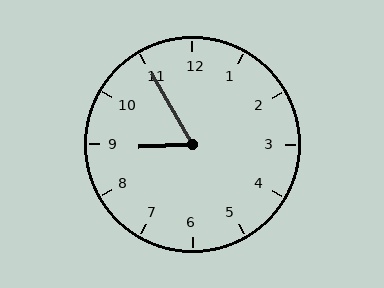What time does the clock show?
8:55.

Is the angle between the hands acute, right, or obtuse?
It is acute.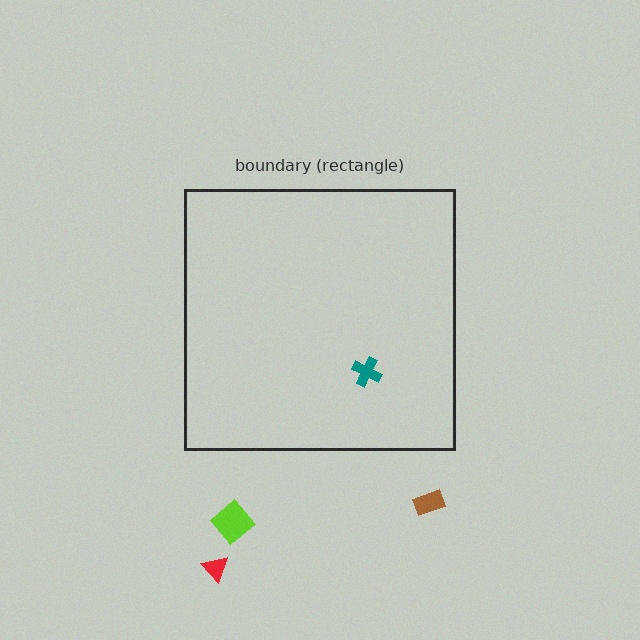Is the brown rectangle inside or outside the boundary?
Outside.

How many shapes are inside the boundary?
1 inside, 3 outside.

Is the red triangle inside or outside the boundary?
Outside.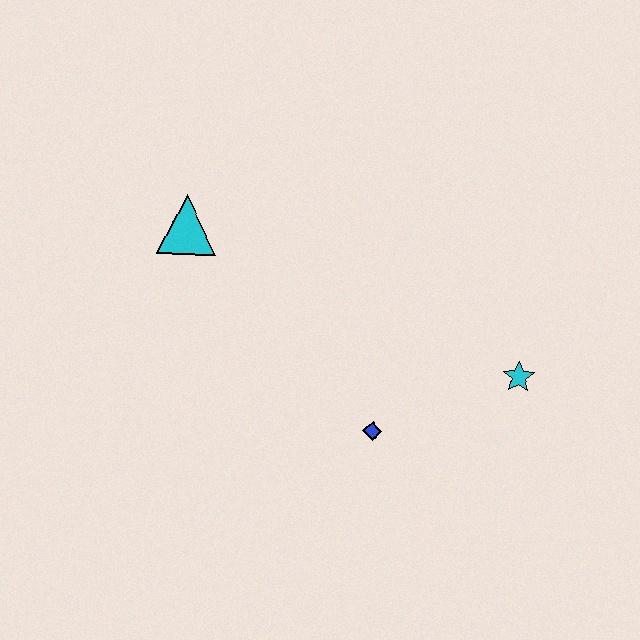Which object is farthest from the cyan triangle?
The cyan star is farthest from the cyan triangle.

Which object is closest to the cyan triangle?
The blue diamond is closest to the cyan triangle.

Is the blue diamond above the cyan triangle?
No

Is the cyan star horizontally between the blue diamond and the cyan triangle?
No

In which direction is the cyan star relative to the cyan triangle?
The cyan star is to the right of the cyan triangle.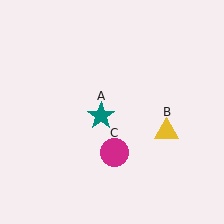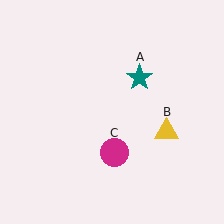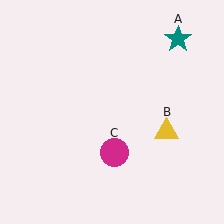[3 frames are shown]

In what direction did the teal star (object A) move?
The teal star (object A) moved up and to the right.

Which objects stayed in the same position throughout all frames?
Yellow triangle (object B) and magenta circle (object C) remained stationary.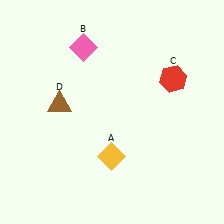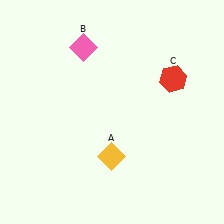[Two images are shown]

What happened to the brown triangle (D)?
The brown triangle (D) was removed in Image 2. It was in the top-left area of Image 1.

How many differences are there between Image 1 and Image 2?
There is 1 difference between the two images.